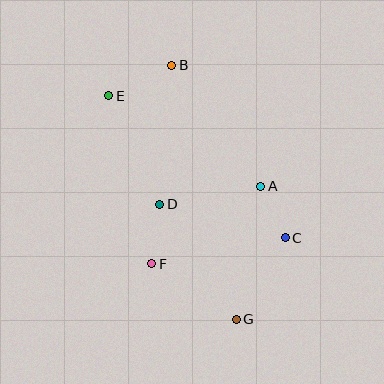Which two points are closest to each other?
Points A and C are closest to each other.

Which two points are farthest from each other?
Points B and G are farthest from each other.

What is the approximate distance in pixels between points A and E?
The distance between A and E is approximately 177 pixels.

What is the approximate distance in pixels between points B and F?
The distance between B and F is approximately 200 pixels.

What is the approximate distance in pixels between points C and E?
The distance between C and E is approximately 226 pixels.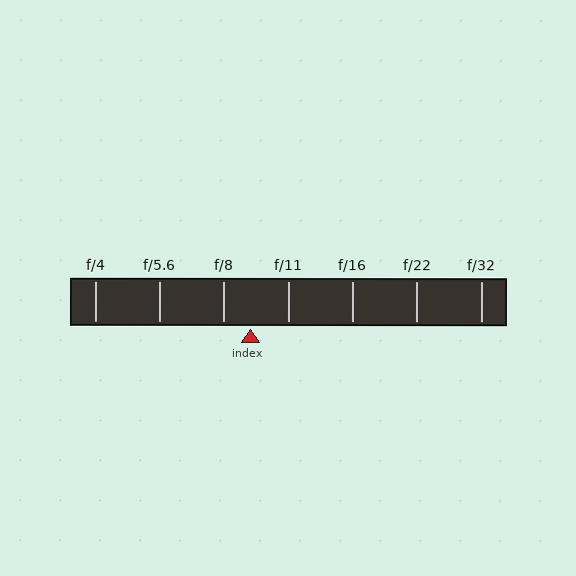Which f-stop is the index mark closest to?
The index mark is closest to f/8.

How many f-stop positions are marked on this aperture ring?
There are 7 f-stop positions marked.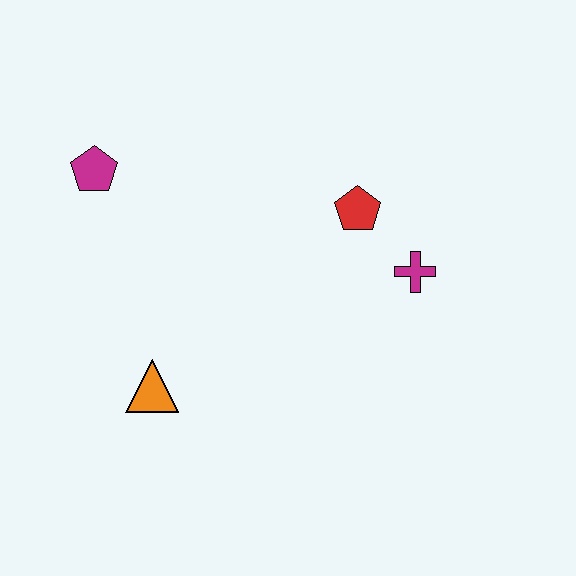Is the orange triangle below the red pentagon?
Yes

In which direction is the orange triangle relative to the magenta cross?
The orange triangle is to the left of the magenta cross.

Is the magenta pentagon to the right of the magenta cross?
No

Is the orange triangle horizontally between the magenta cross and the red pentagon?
No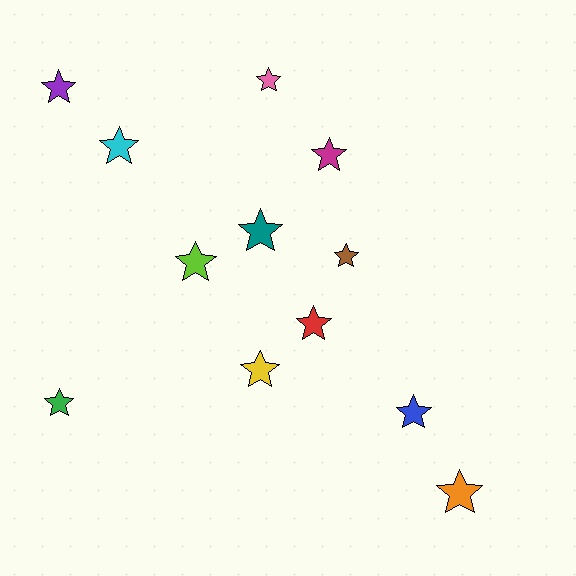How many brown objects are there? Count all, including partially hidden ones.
There is 1 brown object.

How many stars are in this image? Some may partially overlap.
There are 12 stars.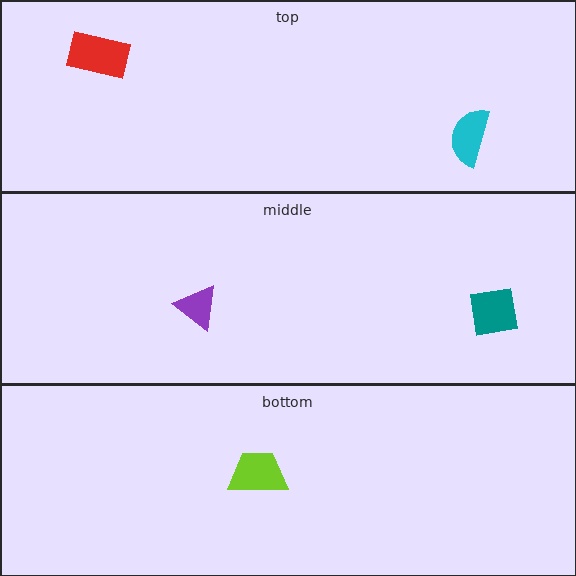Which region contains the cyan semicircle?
The top region.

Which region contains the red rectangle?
The top region.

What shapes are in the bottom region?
The lime trapezoid.